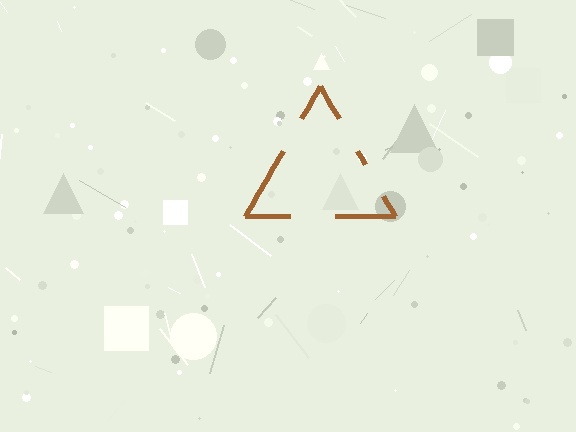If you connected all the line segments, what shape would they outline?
They would outline a triangle.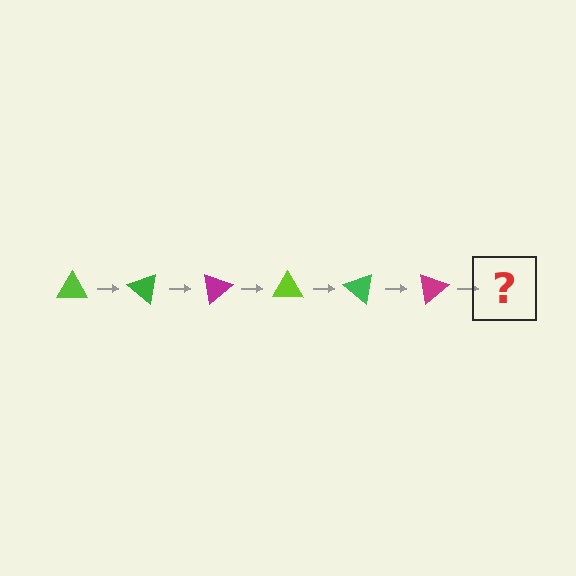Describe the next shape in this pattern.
It should be a lime triangle, rotated 240 degrees from the start.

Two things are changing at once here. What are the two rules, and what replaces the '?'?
The two rules are that it rotates 40 degrees each step and the color cycles through lime, green, and magenta. The '?' should be a lime triangle, rotated 240 degrees from the start.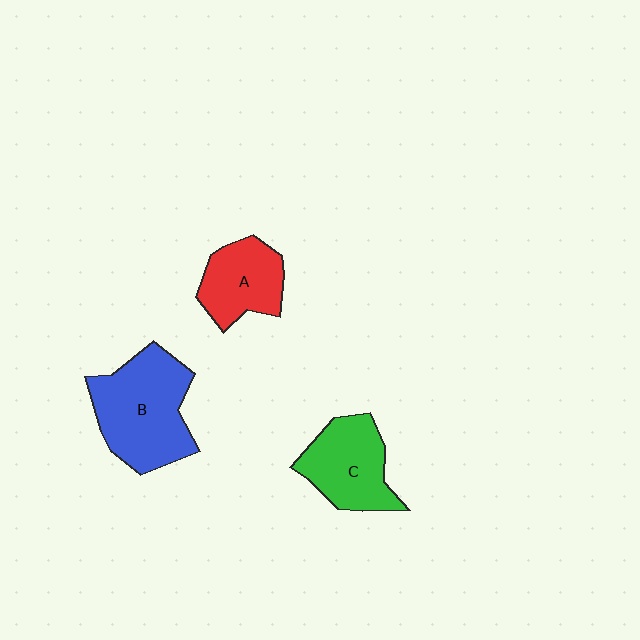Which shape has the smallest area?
Shape A (red).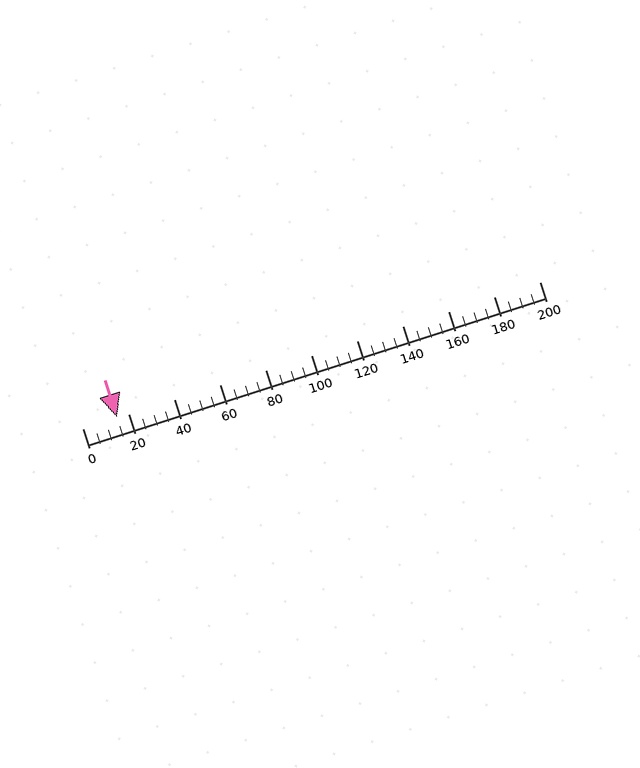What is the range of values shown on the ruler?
The ruler shows values from 0 to 200.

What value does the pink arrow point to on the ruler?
The pink arrow points to approximately 15.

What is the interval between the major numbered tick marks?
The major tick marks are spaced 20 units apart.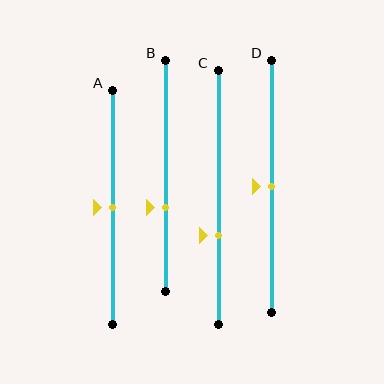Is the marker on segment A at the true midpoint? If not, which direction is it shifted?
Yes, the marker on segment A is at the true midpoint.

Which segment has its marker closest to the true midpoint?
Segment A has its marker closest to the true midpoint.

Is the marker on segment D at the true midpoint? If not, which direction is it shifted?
Yes, the marker on segment D is at the true midpoint.